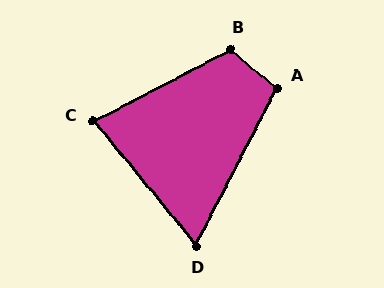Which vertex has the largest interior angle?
B, at approximately 113 degrees.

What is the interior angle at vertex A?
Approximately 102 degrees (obtuse).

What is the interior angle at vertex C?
Approximately 78 degrees (acute).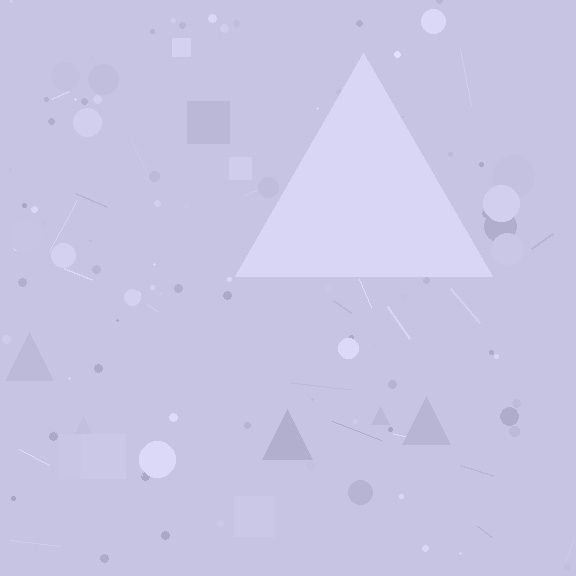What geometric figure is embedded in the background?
A triangle is embedded in the background.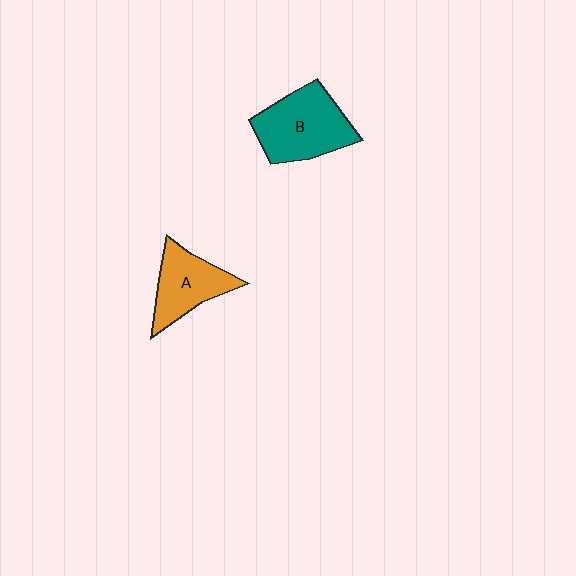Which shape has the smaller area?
Shape A (orange).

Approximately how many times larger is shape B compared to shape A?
Approximately 1.3 times.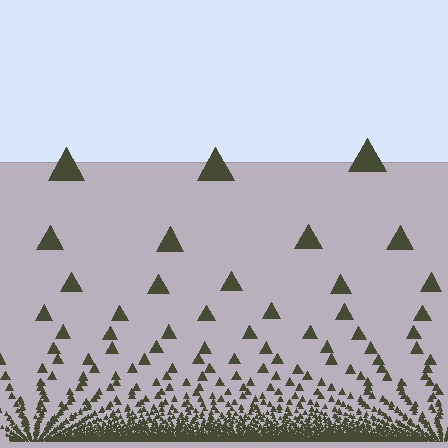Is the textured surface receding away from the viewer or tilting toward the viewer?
The surface appears to tilt toward the viewer. Texture elements get larger and sparser toward the top.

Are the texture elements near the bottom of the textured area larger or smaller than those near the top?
Smaller. The gradient is inverted — elements near the bottom are smaller and denser.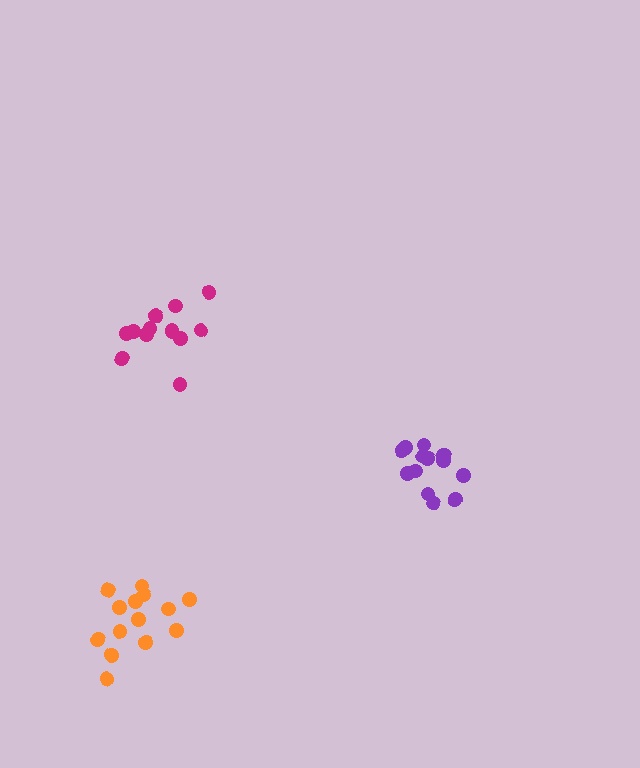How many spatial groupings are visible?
There are 3 spatial groupings.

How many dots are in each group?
Group 1: 14 dots, Group 2: 14 dots, Group 3: 13 dots (41 total).